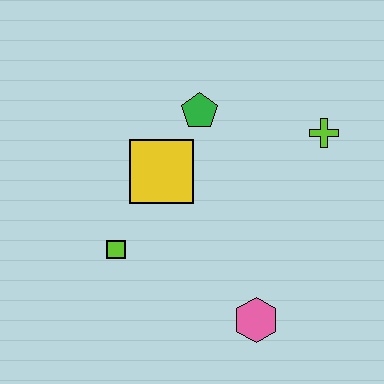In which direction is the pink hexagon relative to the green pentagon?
The pink hexagon is below the green pentagon.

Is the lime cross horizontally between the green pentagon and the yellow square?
No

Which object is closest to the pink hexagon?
The lime square is closest to the pink hexagon.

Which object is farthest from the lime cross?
The lime square is farthest from the lime cross.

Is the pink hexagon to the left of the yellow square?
No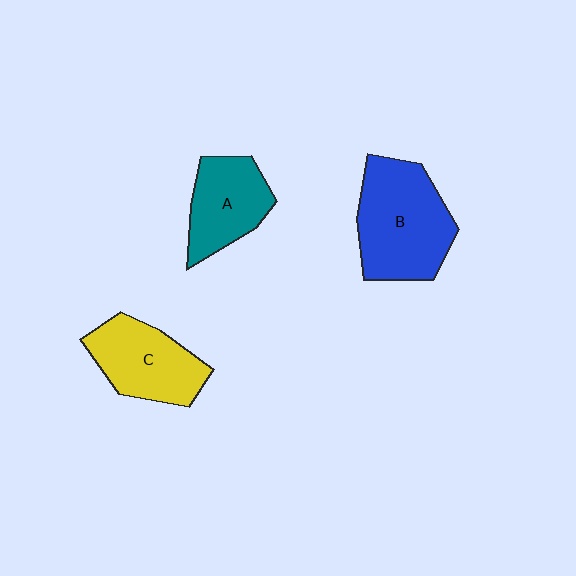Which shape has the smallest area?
Shape A (teal).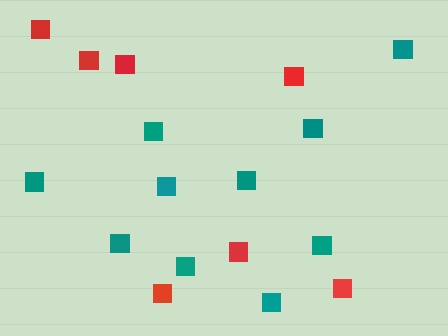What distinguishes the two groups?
There are 2 groups: one group of red squares (7) and one group of teal squares (10).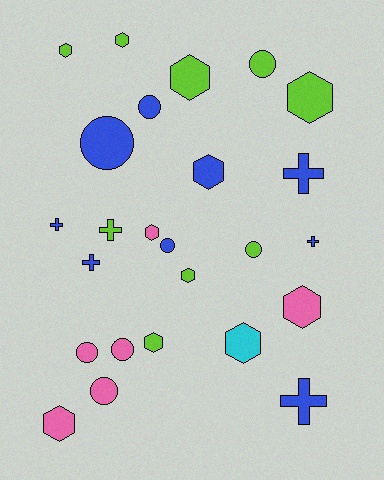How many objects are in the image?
There are 25 objects.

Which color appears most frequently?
Lime, with 9 objects.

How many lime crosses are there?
There is 1 lime cross.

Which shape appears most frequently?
Hexagon, with 11 objects.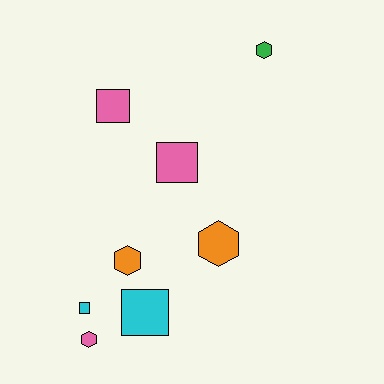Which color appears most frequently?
Pink, with 3 objects.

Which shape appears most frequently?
Hexagon, with 4 objects.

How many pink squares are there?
There are 2 pink squares.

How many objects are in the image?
There are 8 objects.